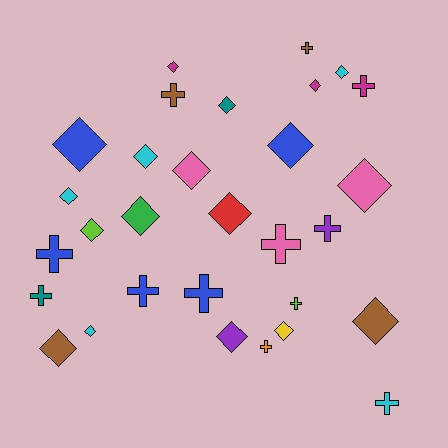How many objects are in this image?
There are 30 objects.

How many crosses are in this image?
There are 12 crosses.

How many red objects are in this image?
There is 1 red object.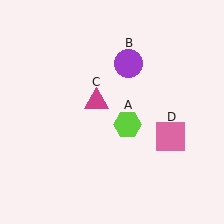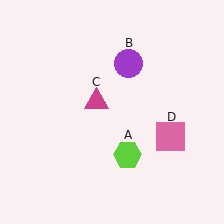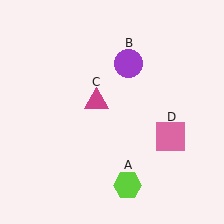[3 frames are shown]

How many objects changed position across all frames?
1 object changed position: lime hexagon (object A).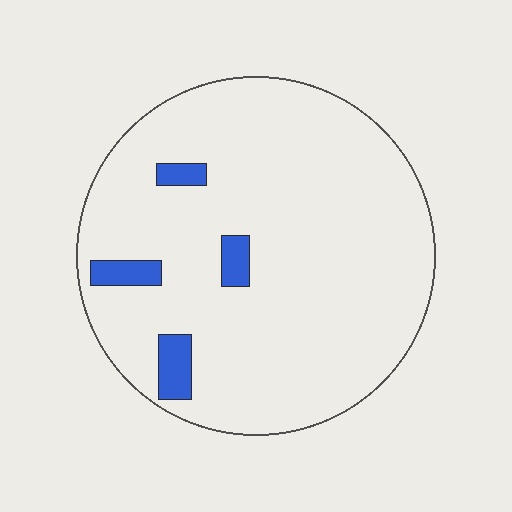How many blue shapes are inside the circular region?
4.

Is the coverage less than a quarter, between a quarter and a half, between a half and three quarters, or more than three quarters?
Less than a quarter.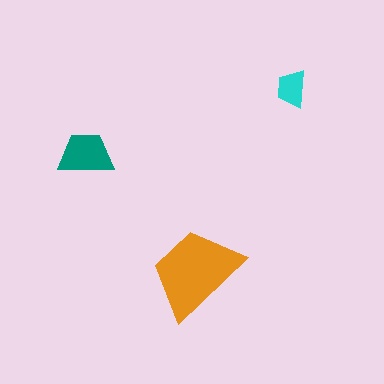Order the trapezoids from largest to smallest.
the orange one, the teal one, the cyan one.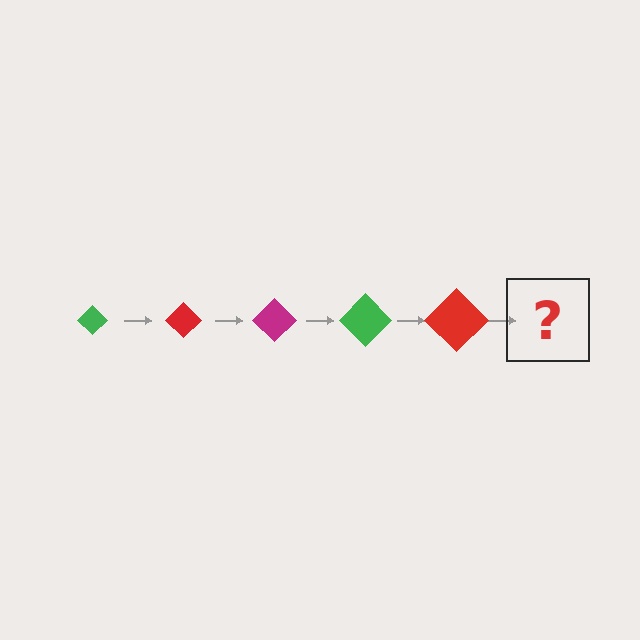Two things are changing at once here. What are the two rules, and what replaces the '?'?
The two rules are that the diamond grows larger each step and the color cycles through green, red, and magenta. The '?' should be a magenta diamond, larger than the previous one.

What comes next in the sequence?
The next element should be a magenta diamond, larger than the previous one.